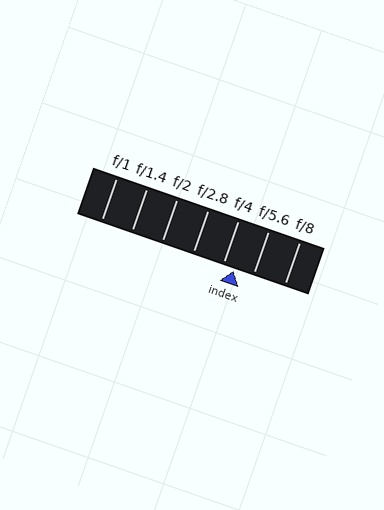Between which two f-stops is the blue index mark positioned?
The index mark is between f/4 and f/5.6.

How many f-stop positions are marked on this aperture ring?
There are 7 f-stop positions marked.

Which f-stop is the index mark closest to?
The index mark is closest to f/4.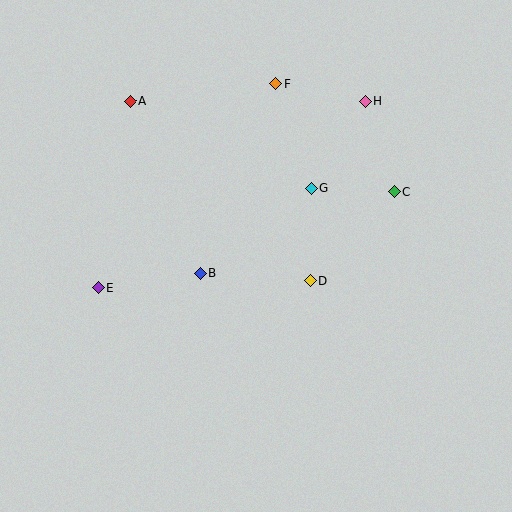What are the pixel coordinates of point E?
Point E is at (99, 288).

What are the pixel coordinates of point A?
Point A is at (130, 101).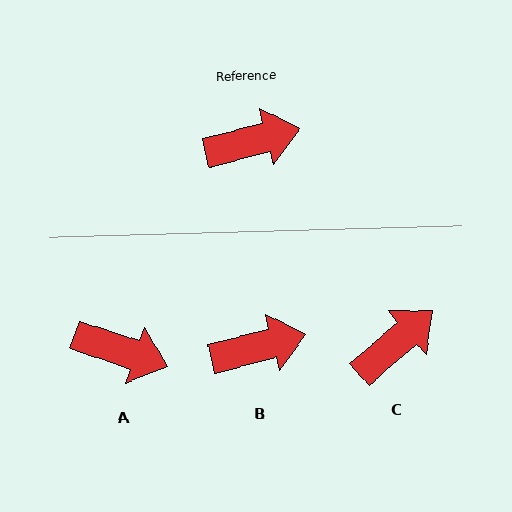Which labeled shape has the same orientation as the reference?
B.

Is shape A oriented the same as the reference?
No, it is off by about 33 degrees.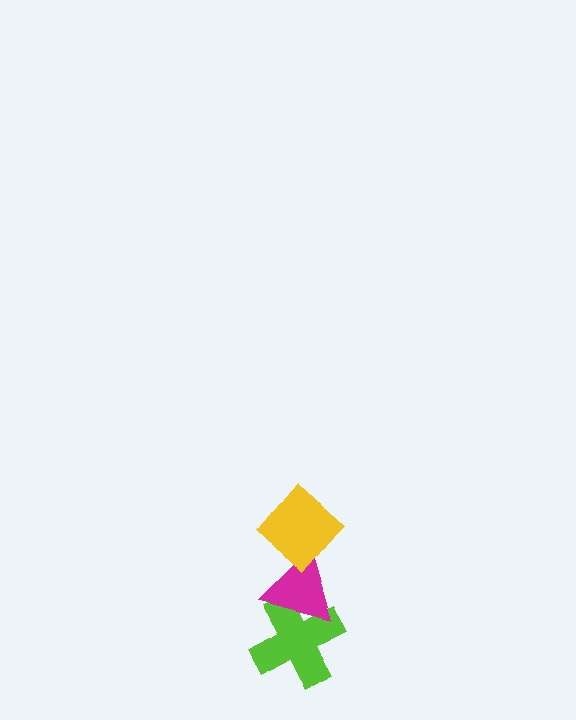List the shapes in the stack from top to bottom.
From top to bottom: the yellow diamond, the magenta triangle, the lime cross.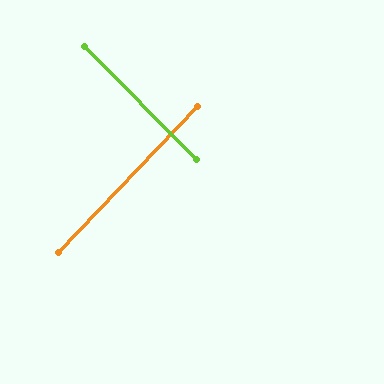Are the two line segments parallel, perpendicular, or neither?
Perpendicular — they meet at approximately 89°.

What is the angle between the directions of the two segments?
Approximately 89 degrees.